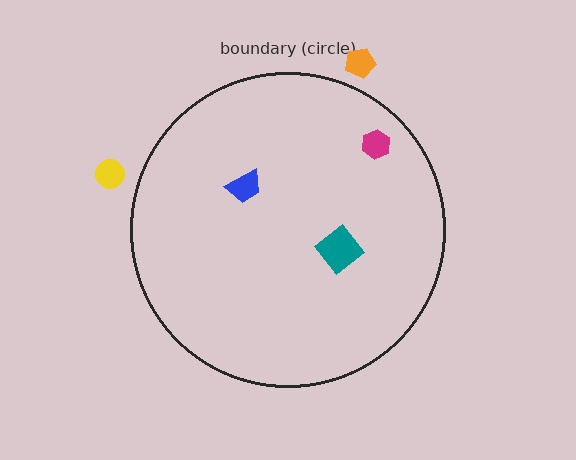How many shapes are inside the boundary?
3 inside, 2 outside.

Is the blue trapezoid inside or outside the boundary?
Inside.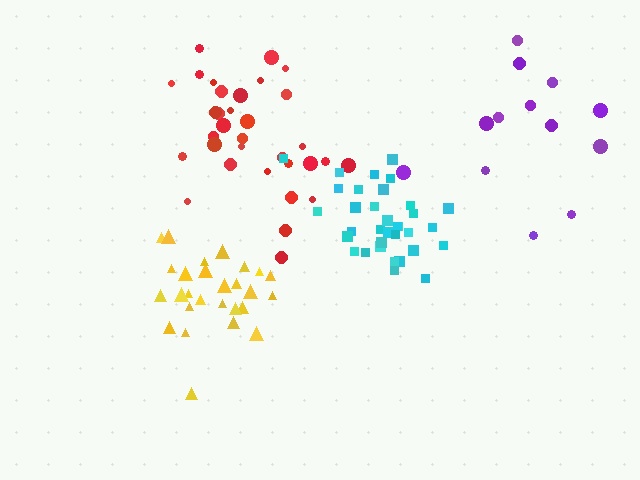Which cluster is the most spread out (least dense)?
Purple.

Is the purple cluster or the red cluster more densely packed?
Red.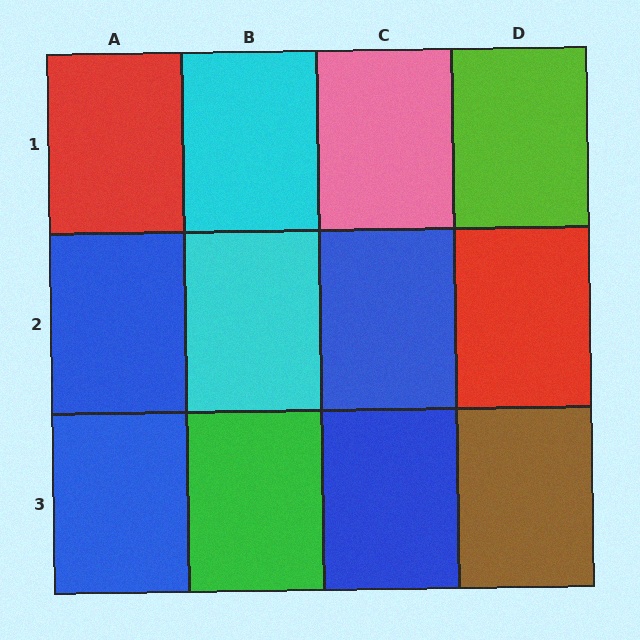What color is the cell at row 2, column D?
Red.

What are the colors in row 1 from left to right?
Red, cyan, pink, lime.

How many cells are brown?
1 cell is brown.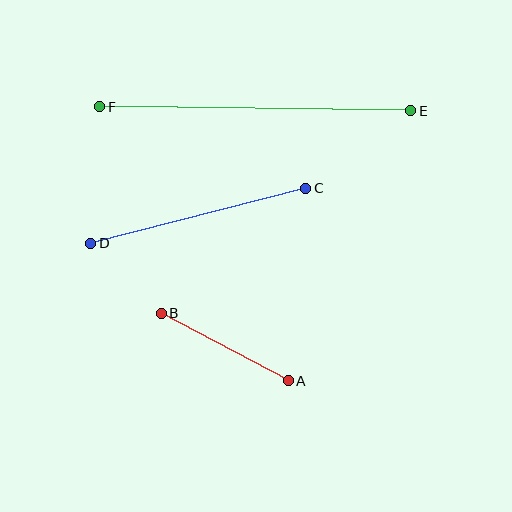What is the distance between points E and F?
The distance is approximately 311 pixels.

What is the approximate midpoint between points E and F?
The midpoint is at approximately (255, 109) pixels.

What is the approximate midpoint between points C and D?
The midpoint is at approximately (198, 216) pixels.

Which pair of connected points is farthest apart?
Points E and F are farthest apart.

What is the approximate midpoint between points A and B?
The midpoint is at approximately (225, 347) pixels.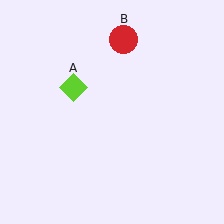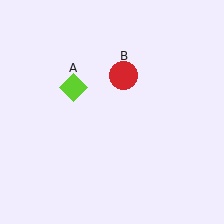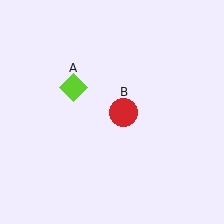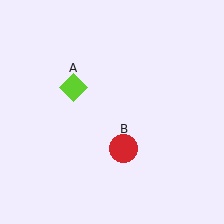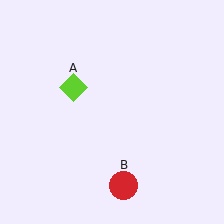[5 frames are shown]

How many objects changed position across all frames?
1 object changed position: red circle (object B).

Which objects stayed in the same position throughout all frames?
Lime diamond (object A) remained stationary.